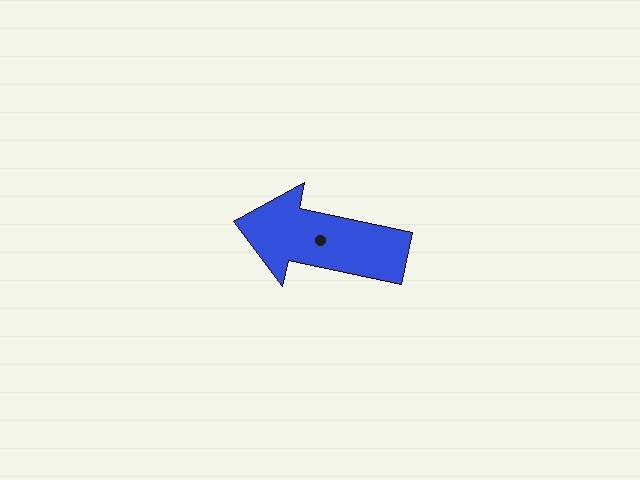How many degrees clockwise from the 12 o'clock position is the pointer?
Approximately 282 degrees.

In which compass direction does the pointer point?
West.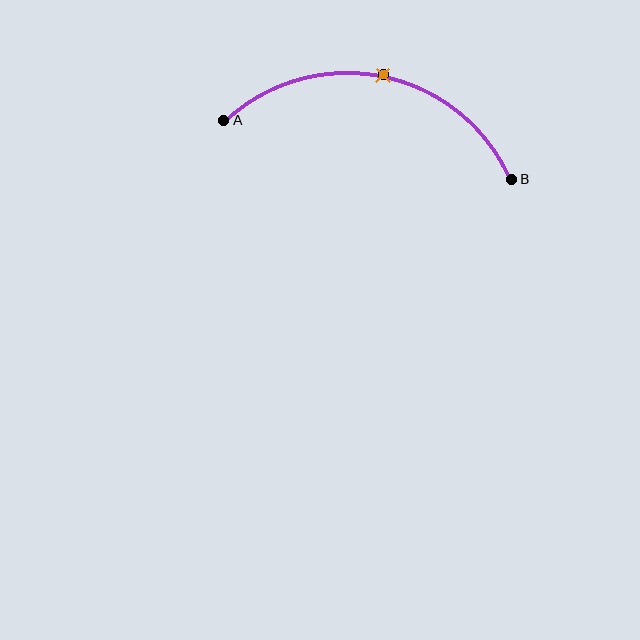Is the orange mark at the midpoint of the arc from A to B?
Yes. The orange mark lies on the arc at equal arc-length from both A and B — it is the arc midpoint.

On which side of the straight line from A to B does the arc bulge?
The arc bulges above the straight line connecting A and B.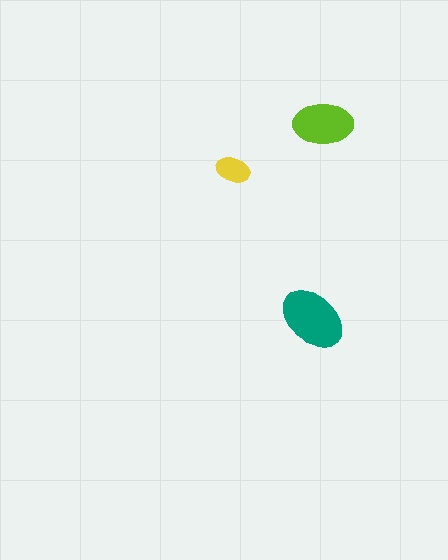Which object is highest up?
The lime ellipse is topmost.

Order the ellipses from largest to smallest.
the teal one, the lime one, the yellow one.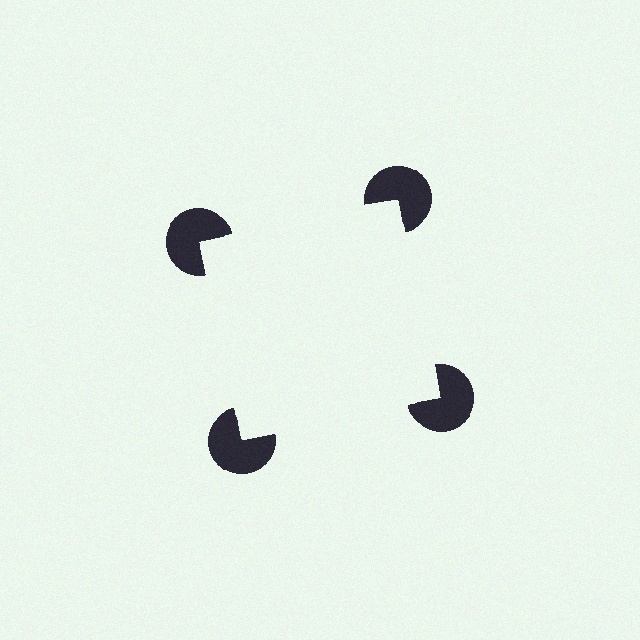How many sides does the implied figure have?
4 sides.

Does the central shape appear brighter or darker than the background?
It typically appears slightly brighter than the background, even though no actual brightness change is drawn.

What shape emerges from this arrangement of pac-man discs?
An illusory square — its edges are inferred from the aligned wedge cuts in the pac-man discs, not physically drawn.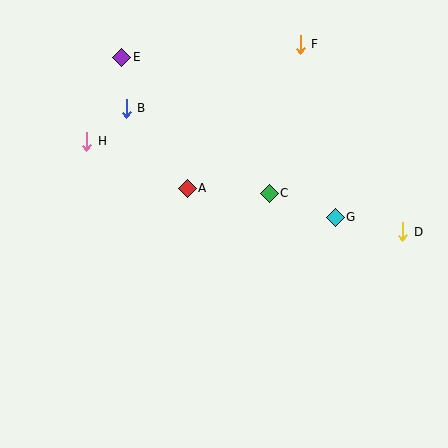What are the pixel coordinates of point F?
Point F is at (300, 44).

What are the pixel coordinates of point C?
Point C is at (269, 193).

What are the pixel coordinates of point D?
Point D is at (403, 232).